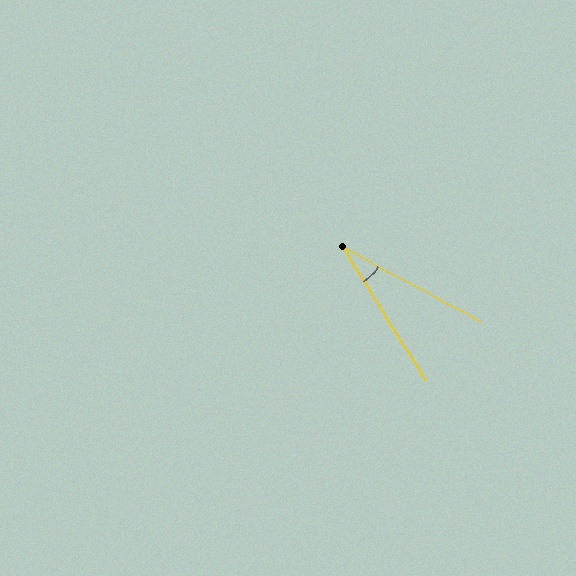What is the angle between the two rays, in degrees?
Approximately 30 degrees.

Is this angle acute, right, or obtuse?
It is acute.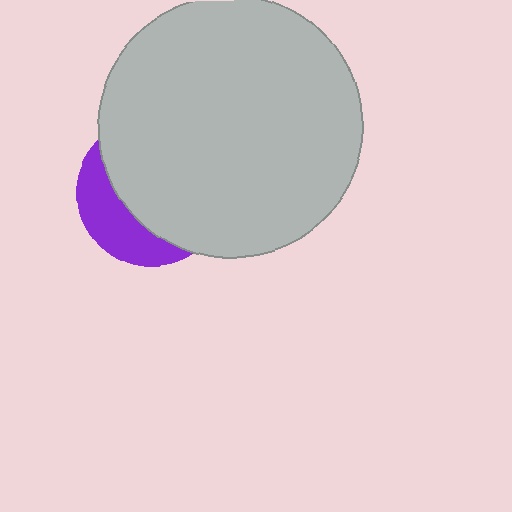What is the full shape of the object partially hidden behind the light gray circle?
The partially hidden object is a purple circle.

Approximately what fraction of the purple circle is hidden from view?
Roughly 69% of the purple circle is hidden behind the light gray circle.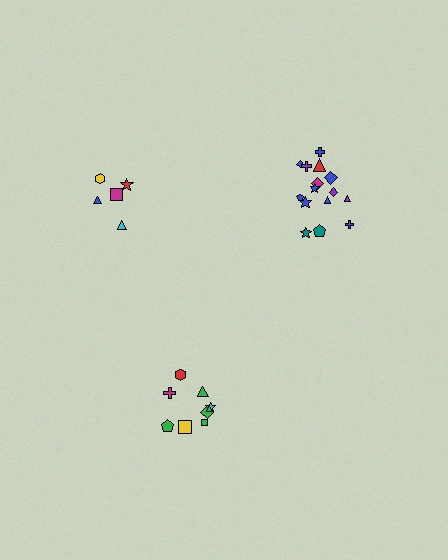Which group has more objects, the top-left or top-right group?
The top-right group.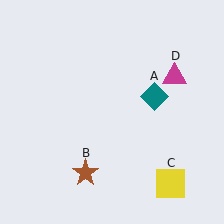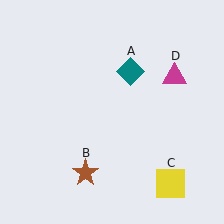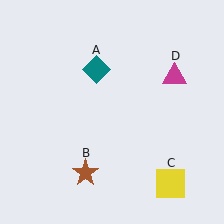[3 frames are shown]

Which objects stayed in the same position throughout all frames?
Brown star (object B) and yellow square (object C) and magenta triangle (object D) remained stationary.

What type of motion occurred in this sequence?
The teal diamond (object A) rotated counterclockwise around the center of the scene.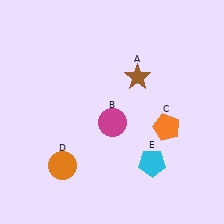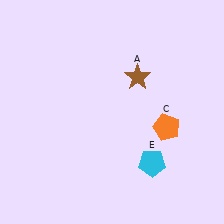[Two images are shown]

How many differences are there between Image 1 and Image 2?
There are 2 differences between the two images.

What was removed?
The orange circle (D), the magenta circle (B) were removed in Image 2.